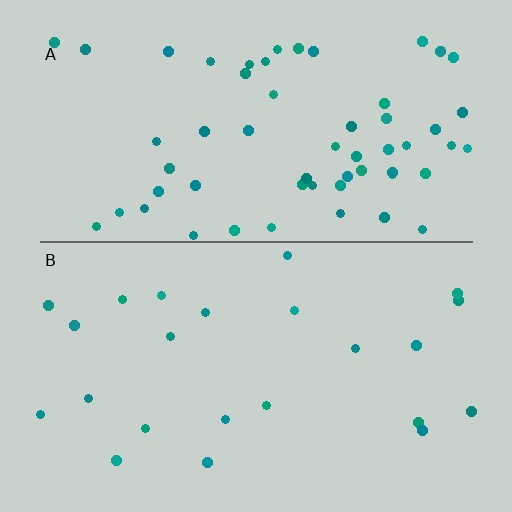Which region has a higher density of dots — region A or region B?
A (the top).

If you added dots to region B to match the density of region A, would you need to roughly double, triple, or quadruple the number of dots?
Approximately triple.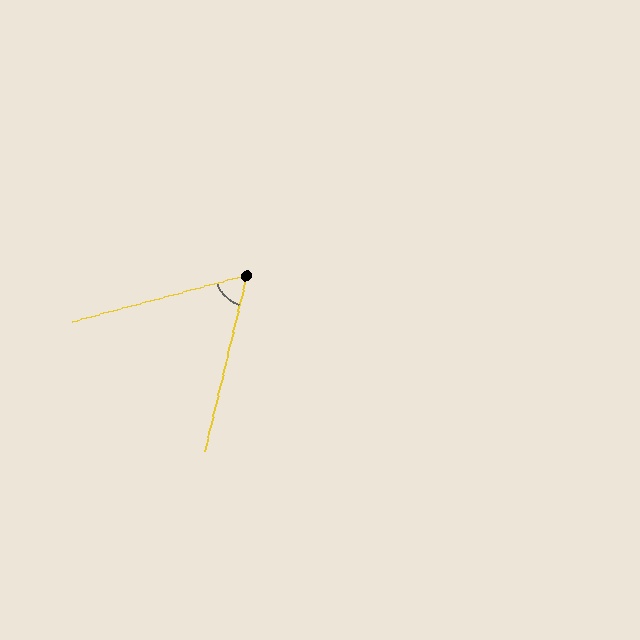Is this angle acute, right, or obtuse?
It is acute.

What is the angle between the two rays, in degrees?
Approximately 62 degrees.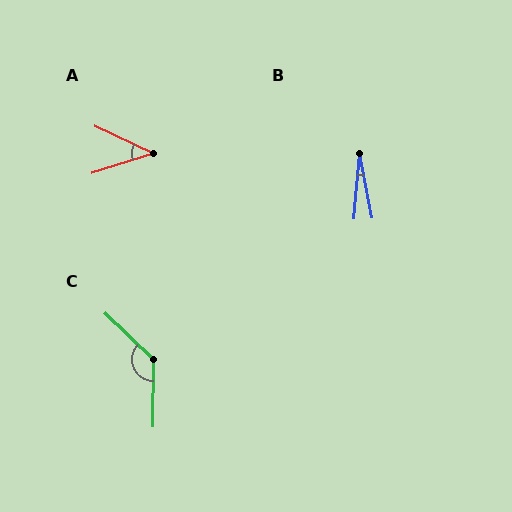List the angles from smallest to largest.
B (16°), A (43°), C (134°).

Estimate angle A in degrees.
Approximately 43 degrees.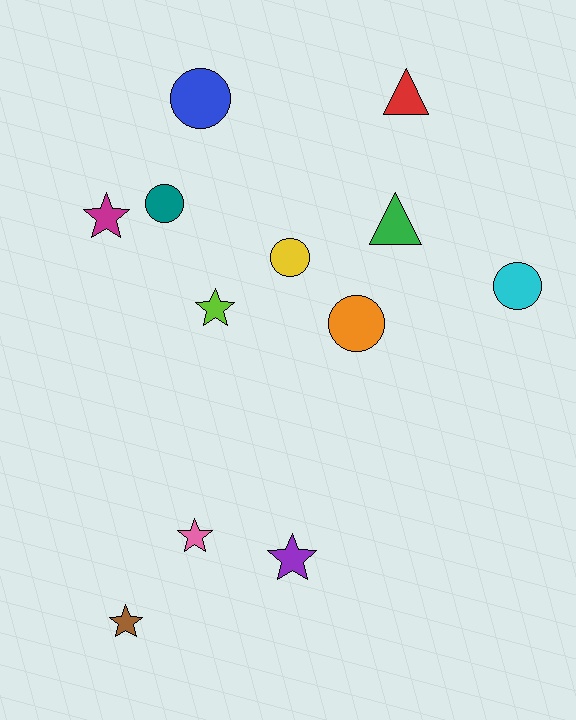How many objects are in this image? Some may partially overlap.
There are 12 objects.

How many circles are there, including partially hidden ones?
There are 5 circles.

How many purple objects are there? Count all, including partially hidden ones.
There is 1 purple object.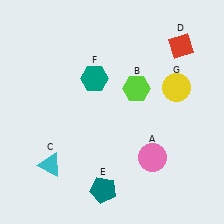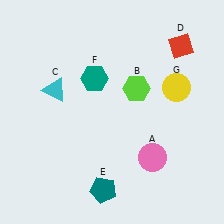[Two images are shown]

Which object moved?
The cyan triangle (C) moved up.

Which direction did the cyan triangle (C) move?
The cyan triangle (C) moved up.